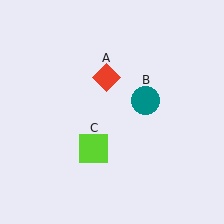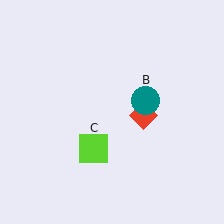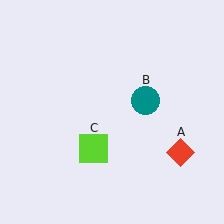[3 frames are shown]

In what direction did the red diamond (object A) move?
The red diamond (object A) moved down and to the right.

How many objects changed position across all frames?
1 object changed position: red diamond (object A).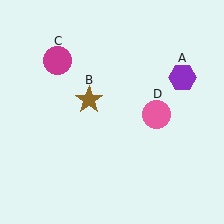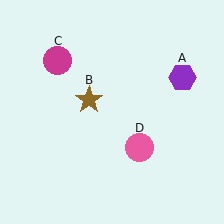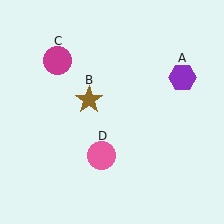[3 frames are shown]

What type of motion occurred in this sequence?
The pink circle (object D) rotated clockwise around the center of the scene.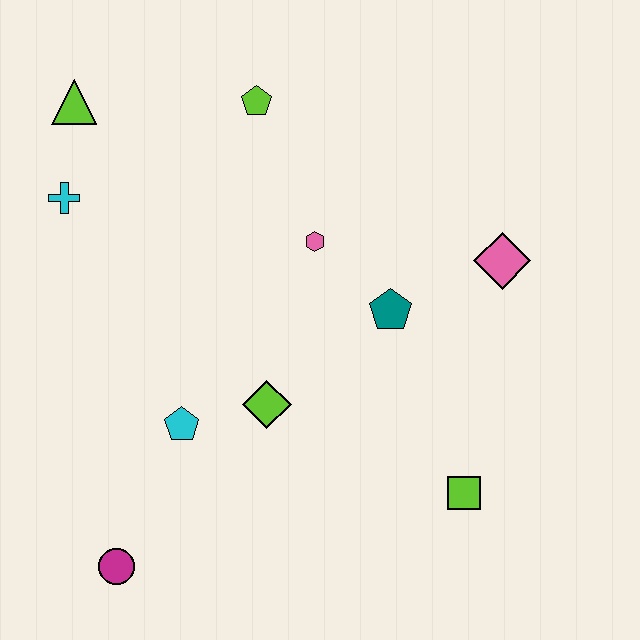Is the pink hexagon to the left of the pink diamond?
Yes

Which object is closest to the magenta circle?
The cyan pentagon is closest to the magenta circle.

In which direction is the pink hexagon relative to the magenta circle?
The pink hexagon is above the magenta circle.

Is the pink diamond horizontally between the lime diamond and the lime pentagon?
No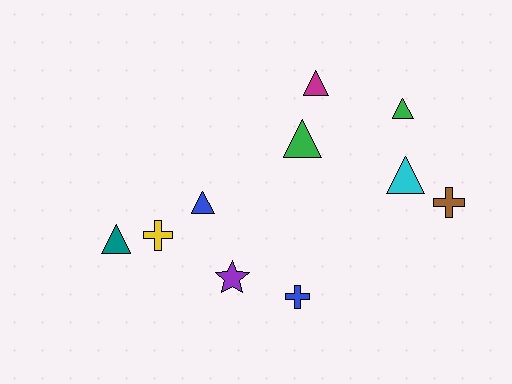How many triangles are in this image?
There are 6 triangles.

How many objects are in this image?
There are 10 objects.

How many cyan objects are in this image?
There is 1 cyan object.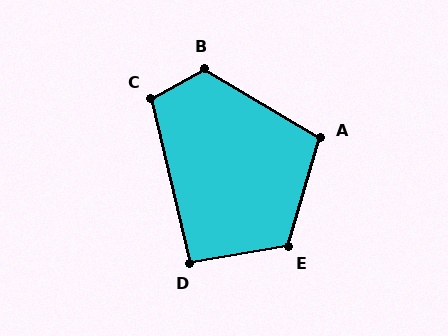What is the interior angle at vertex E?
Approximately 116 degrees (obtuse).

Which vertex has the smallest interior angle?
D, at approximately 94 degrees.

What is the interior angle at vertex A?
Approximately 104 degrees (obtuse).